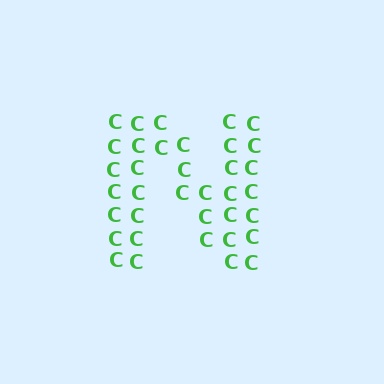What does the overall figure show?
The overall figure shows the letter N.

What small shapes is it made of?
It is made of small letter C's.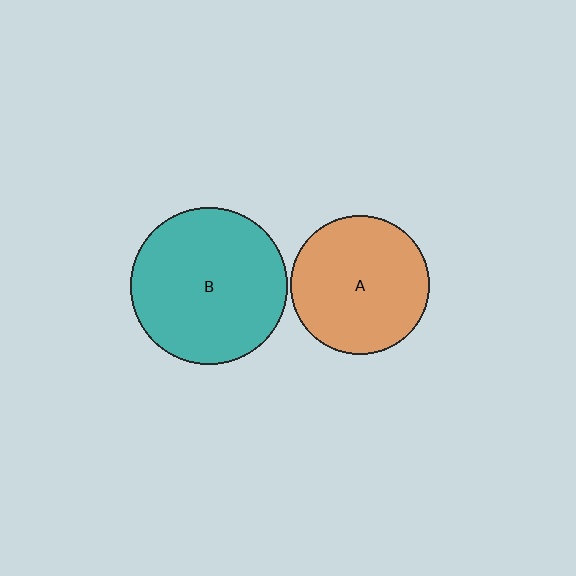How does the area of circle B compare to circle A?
Approximately 1.3 times.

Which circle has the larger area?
Circle B (teal).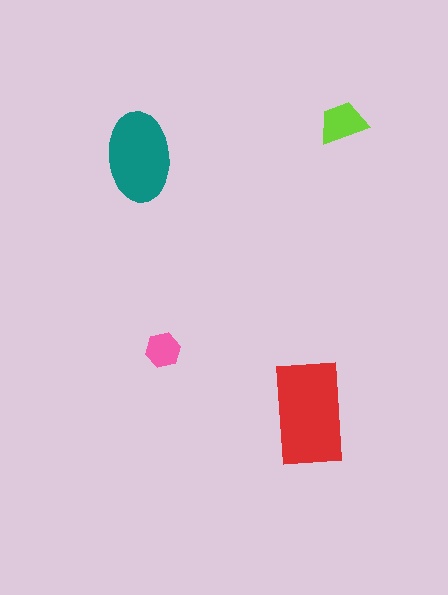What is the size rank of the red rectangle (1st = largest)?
1st.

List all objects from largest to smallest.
The red rectangle, the teal ellipse, the lime trapezoid, the pink hexagon.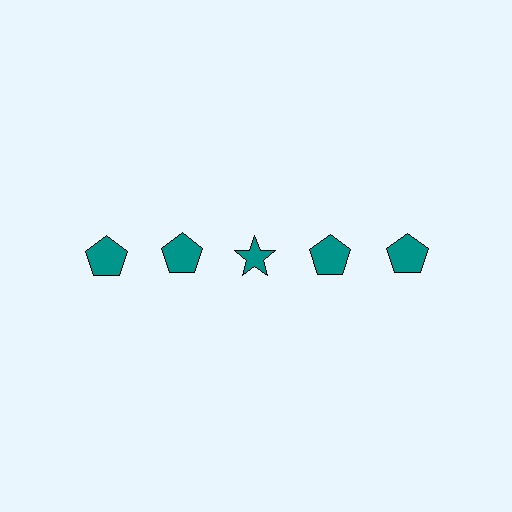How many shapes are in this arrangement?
There are 5 shapes arranged in a grid pattern.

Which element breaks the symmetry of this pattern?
The teal star in the top row, center column breaks the symmetry. All other shapes are teal pentagons.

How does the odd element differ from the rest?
It has a different shape: star instead of pentagon.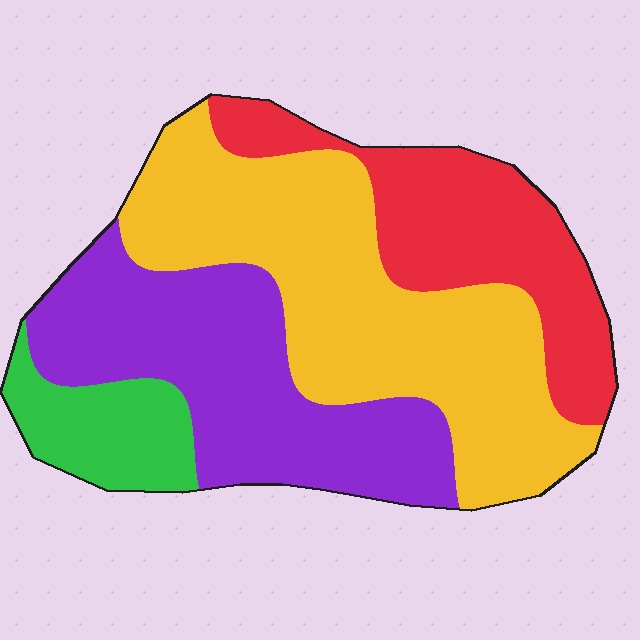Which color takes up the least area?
Green, at roughly 10%.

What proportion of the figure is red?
Red takes up about one fifth (1/5) of the figure.